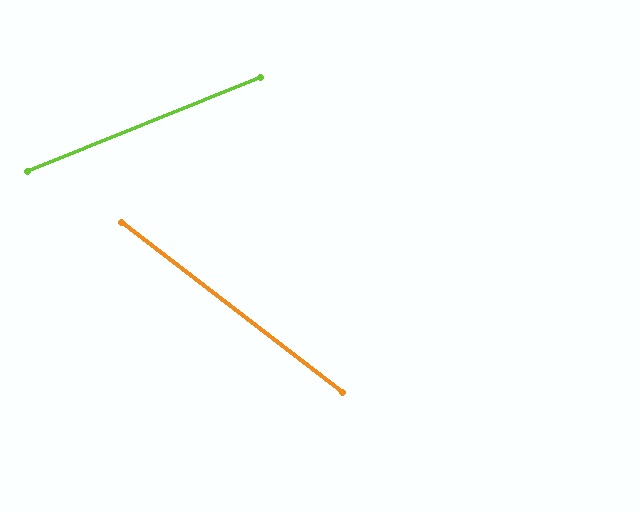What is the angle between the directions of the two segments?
Approximately 60 degrees.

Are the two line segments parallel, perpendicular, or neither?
Neither parallel nor perpendicular — they differ by about 60°.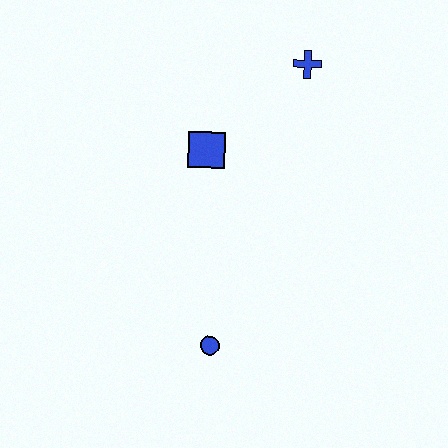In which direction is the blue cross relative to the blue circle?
The blue cross is above the blue circle.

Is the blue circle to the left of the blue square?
No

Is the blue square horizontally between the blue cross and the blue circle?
No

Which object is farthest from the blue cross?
The blue circle is farthest from the blue cross.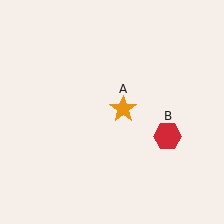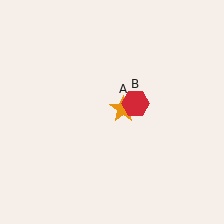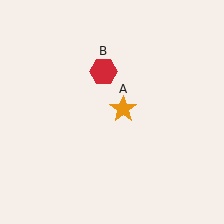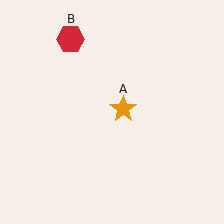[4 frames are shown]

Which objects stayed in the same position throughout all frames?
Orange star (object A) remained stationary.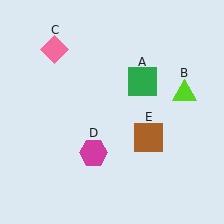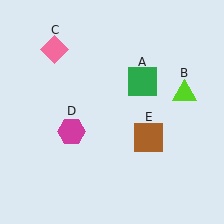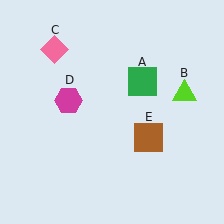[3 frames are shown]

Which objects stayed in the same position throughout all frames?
Green square (object A) and lime triangle (object B) and pink diamond (object C) and brown square (object E) remained stationary.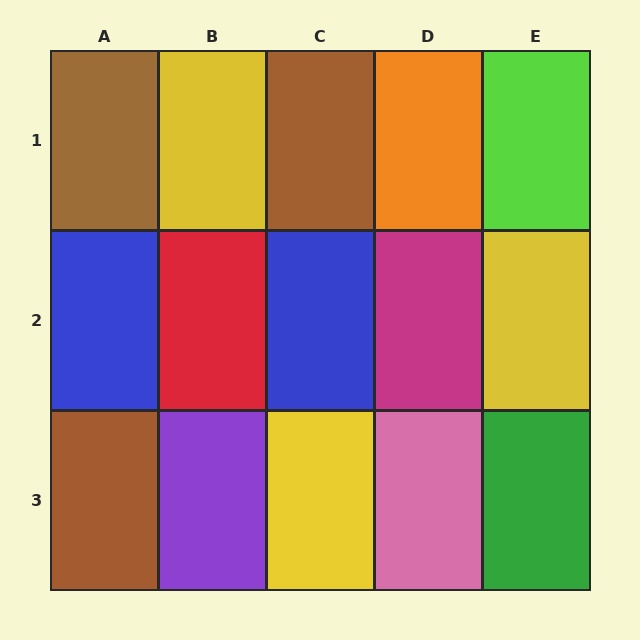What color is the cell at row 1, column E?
Lime.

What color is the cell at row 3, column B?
Purple.